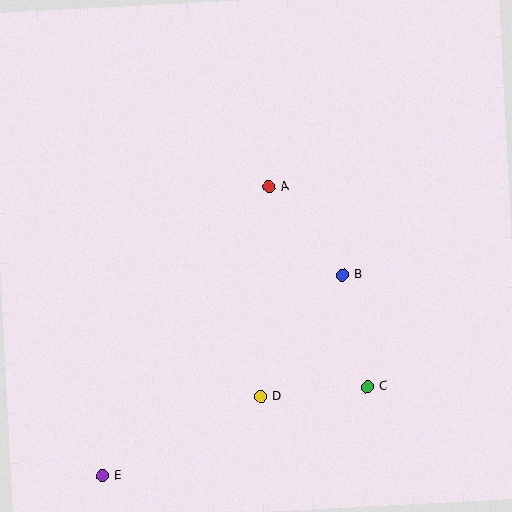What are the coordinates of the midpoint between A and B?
The midpoint between A and B is at (306, 231).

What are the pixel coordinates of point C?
Point C is at (367, 387).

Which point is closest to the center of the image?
Point A at (269, 187) is closest to the center.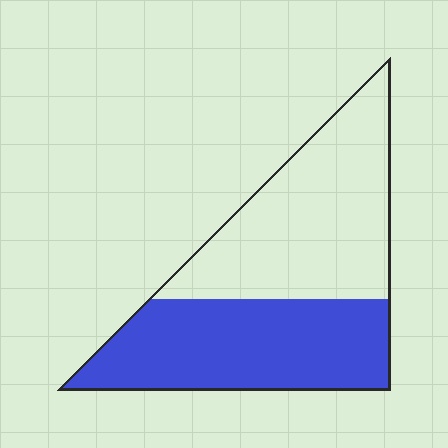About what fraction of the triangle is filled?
About one half (1/2).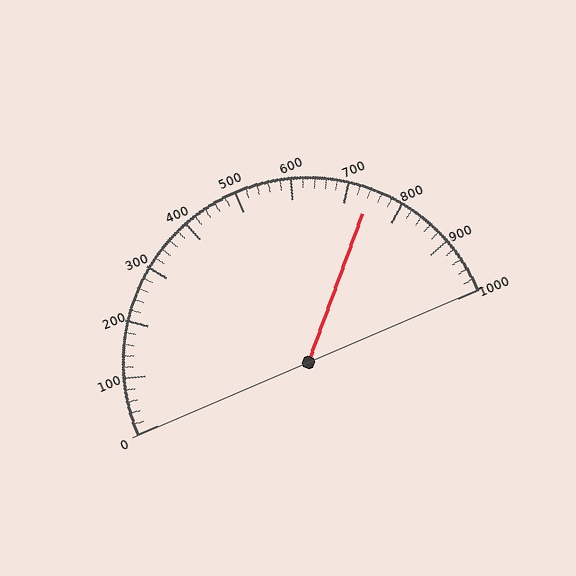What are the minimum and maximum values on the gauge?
The gauge ranges from 0 to 1000.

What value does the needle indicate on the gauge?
The needle indicates approximately 740.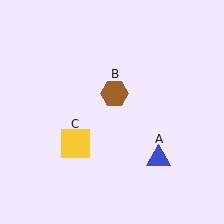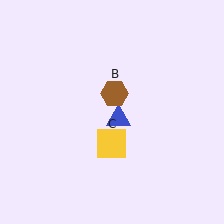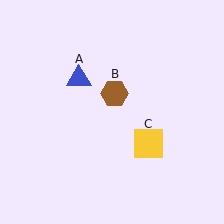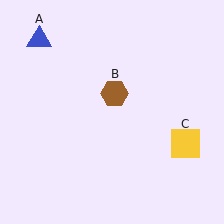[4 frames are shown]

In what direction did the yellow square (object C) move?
The yellow square (object C) moved right.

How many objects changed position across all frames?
2 objects changed position: blue triangle (object A), yellow square (object C).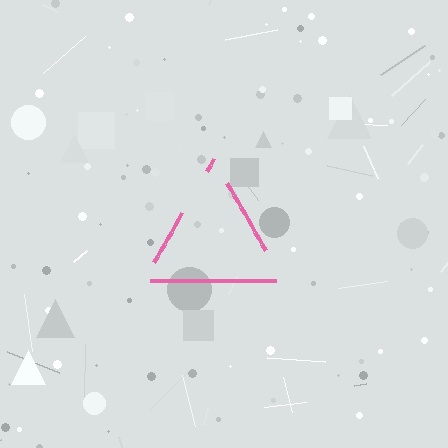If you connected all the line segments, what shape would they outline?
They would outline a triangle.